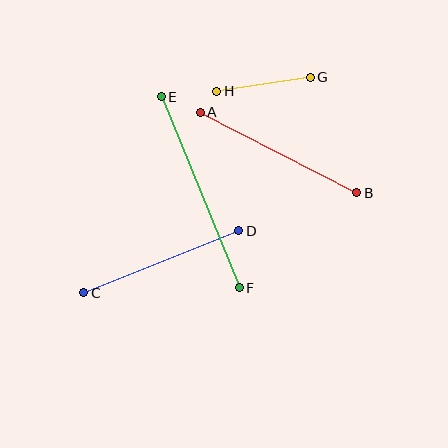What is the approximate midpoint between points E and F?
The midpoint is at approximately (200, 192) pixels.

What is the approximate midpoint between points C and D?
The midpoint is at approximately (161, 262) pixels.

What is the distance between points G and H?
The distance is approximately 95 pixels.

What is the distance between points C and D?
The distance is approximately 167 pixels.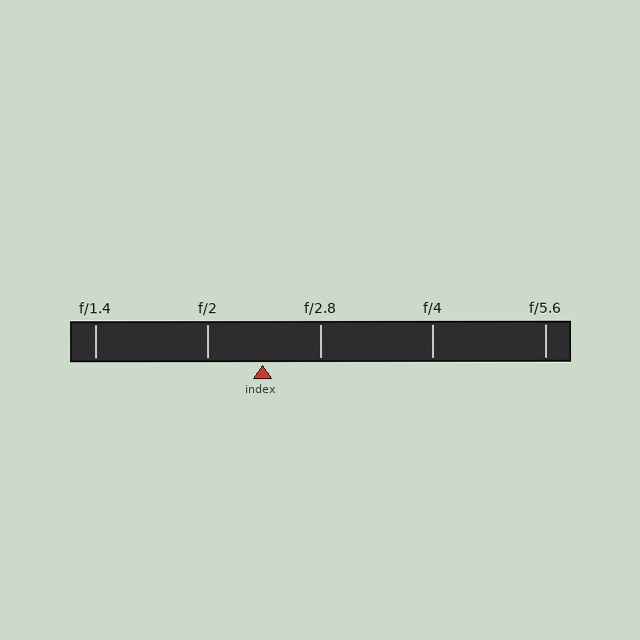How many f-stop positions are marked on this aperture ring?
There are 5 f-stop positions marked.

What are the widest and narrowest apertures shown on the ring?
The widest aperture shown is f/1.4 and the narrowest is f/5.6.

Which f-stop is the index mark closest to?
The index mark is closest to f/2.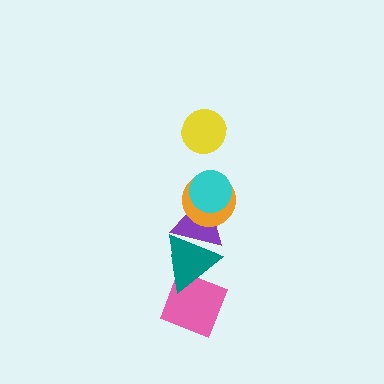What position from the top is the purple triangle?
The purple triangle is 4th from the top.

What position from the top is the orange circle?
The orange circle is 3rd from the top.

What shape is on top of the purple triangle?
The orange circle is on top of the purple triangle.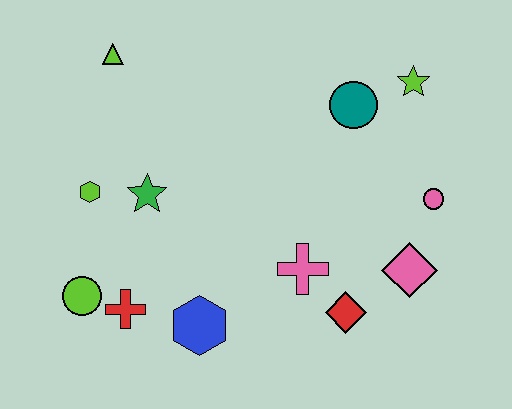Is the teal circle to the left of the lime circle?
No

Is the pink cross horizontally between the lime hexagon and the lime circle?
No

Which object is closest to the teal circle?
The lime star is closest to the teal circle.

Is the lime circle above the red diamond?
Yes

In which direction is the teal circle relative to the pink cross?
The teal circle is above the pink cross.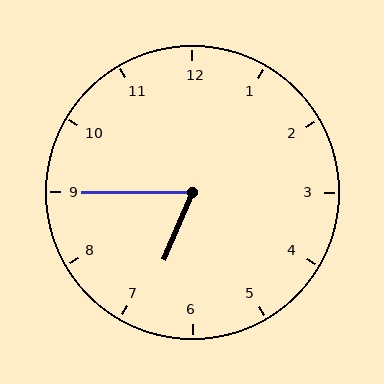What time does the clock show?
6:45.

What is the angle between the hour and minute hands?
Approximately 68 degrees.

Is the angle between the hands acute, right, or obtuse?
It is acute.